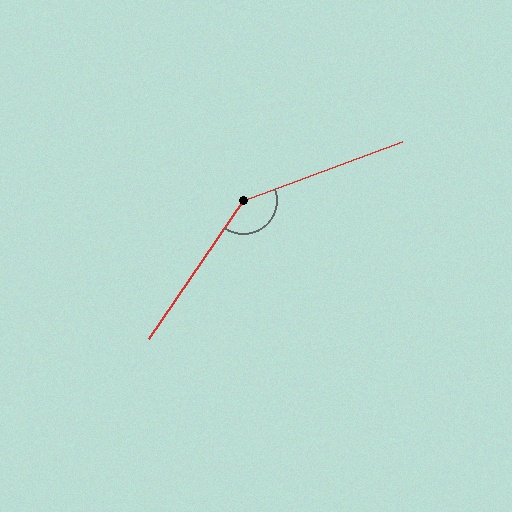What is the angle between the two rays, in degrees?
Approximately 145 degrees.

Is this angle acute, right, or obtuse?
It is obtuse.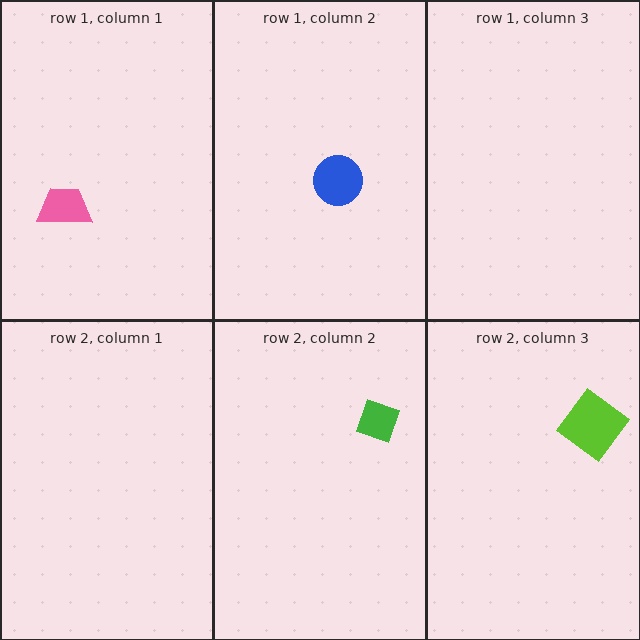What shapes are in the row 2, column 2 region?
The green diamond.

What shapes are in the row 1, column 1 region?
The pink trapezoid.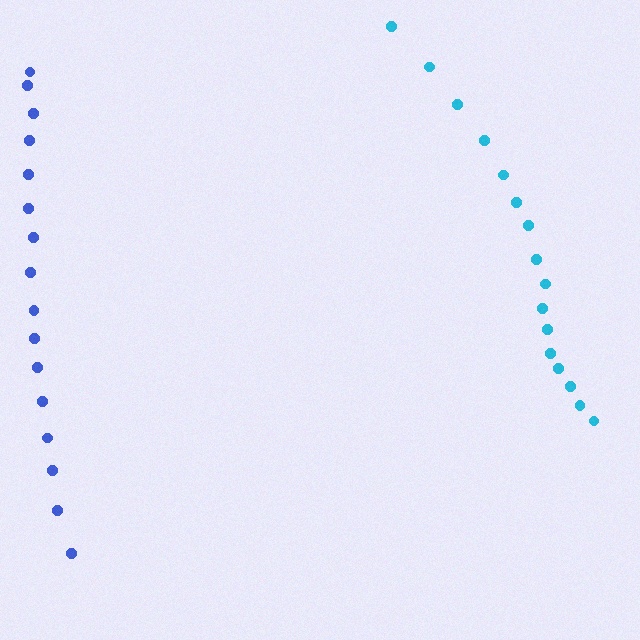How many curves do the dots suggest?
There are 2 distinct paths.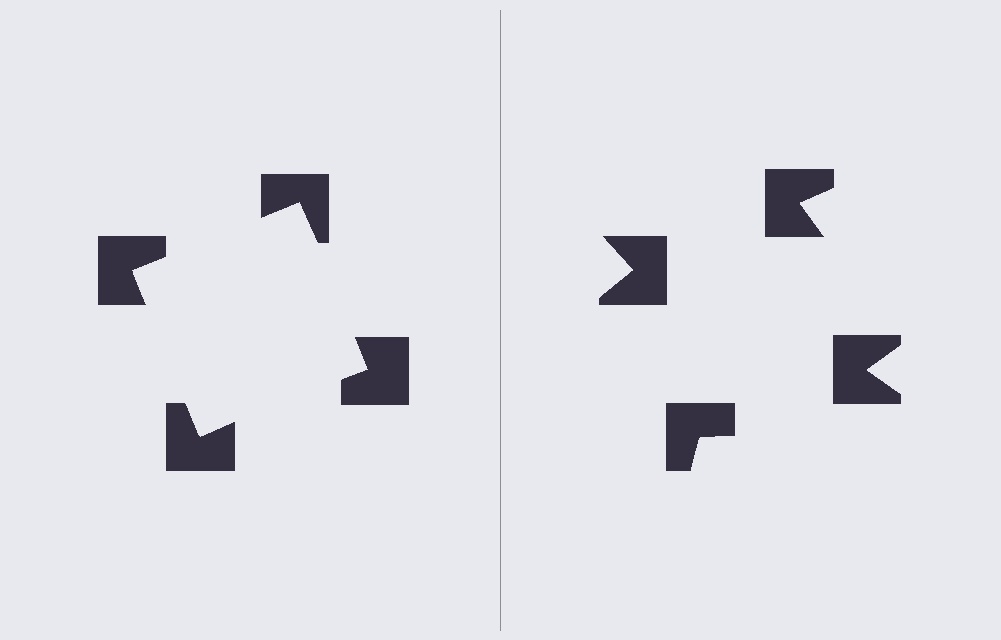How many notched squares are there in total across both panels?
8 — 4 on each side.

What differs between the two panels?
The notched squares are positioned identically on both sides; only the wedge orientations differ. On the left they align to a square; on the right they are misaligned.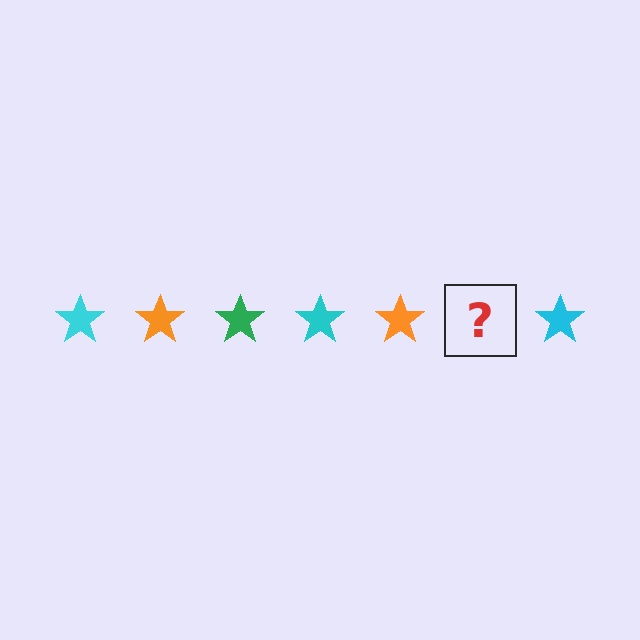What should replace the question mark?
The question mark should be replaced with a green star.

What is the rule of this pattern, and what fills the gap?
The rule is that the pattern cycles through cyan, orange, green stars. The gap should be filled with a green star.